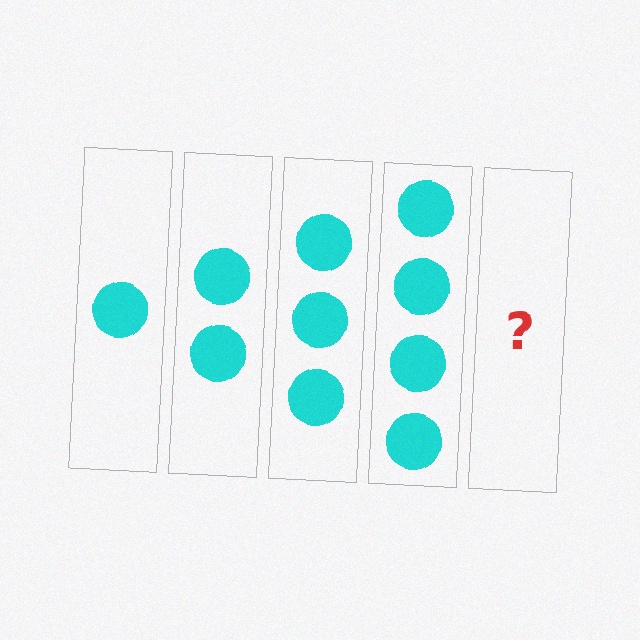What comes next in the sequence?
The next element should be 5 circles.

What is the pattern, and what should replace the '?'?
The pattern is that each step adds one more circle. The '?' should be 5 circles.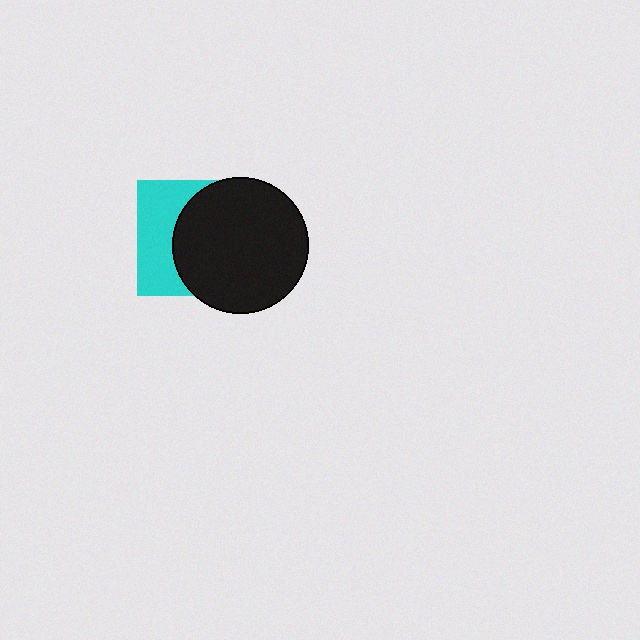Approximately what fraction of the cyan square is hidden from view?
Roughly 61% of the cyan square is hidden behind the black circle.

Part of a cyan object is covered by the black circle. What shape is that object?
It is a square.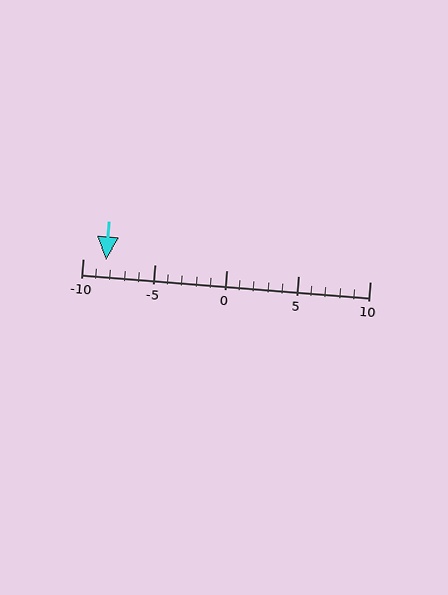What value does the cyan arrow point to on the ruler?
The cyan arrow points to approximately -8.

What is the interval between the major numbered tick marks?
The major tick marks are spaced 5 units apart.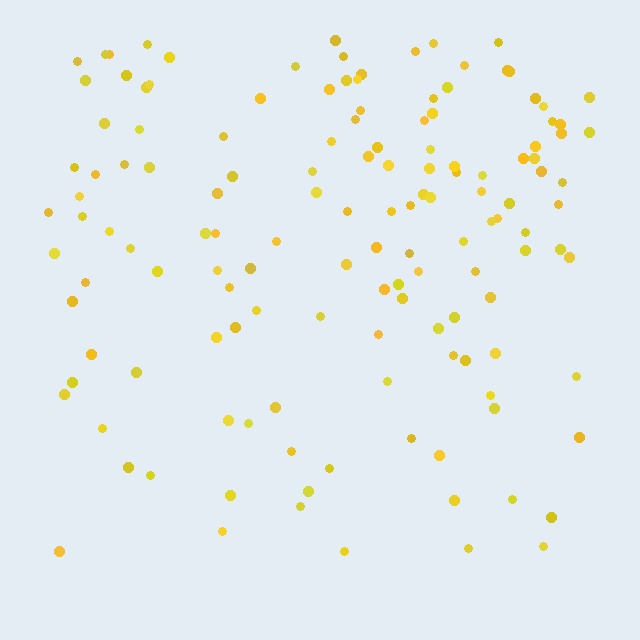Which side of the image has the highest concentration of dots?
The top.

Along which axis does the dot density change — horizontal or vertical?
Vertical.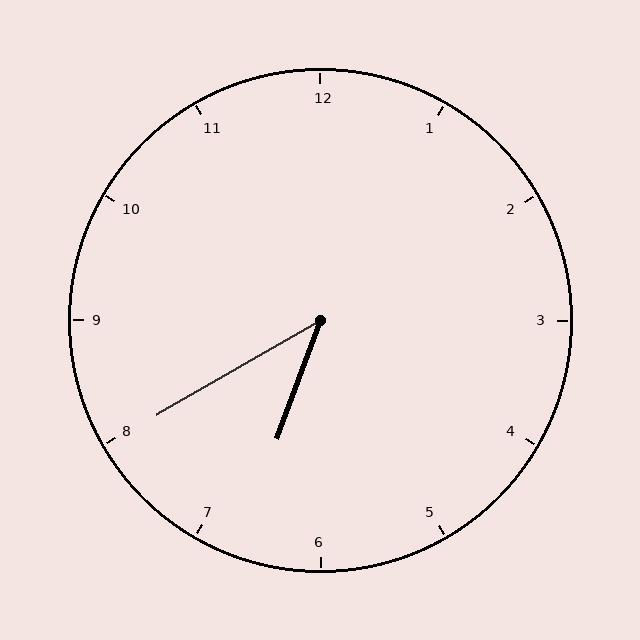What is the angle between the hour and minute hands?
Approximately 40 degrees.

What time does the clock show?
6:40.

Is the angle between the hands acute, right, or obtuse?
It is acute.